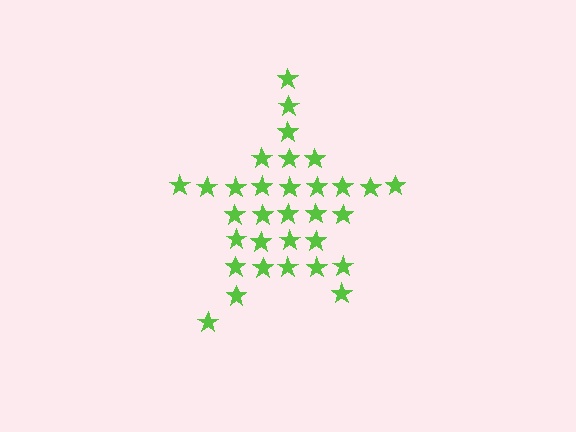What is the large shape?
The large shape is a star.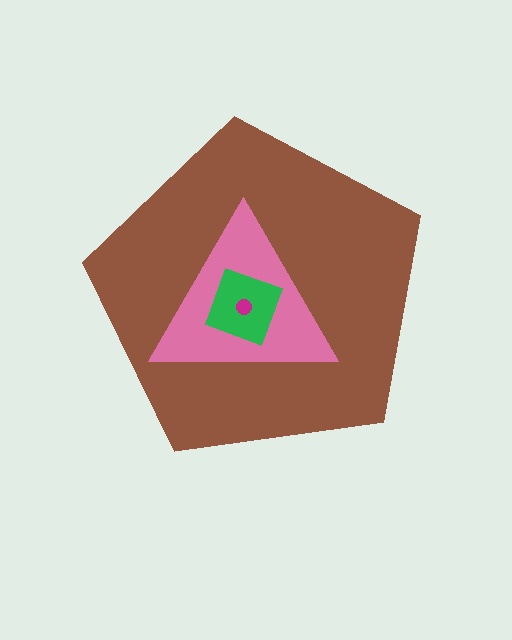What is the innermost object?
The magenta circle.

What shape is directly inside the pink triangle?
The green square.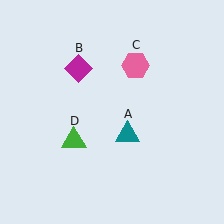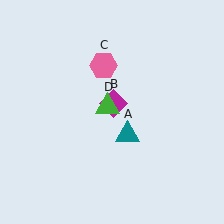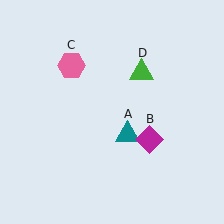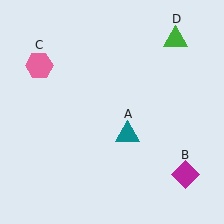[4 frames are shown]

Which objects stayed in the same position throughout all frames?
Teal triangle (object A) remained stationary.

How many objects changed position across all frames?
3 objects changed position: magenta diamond (object B), pink hexagon (object C), green triangle (object D).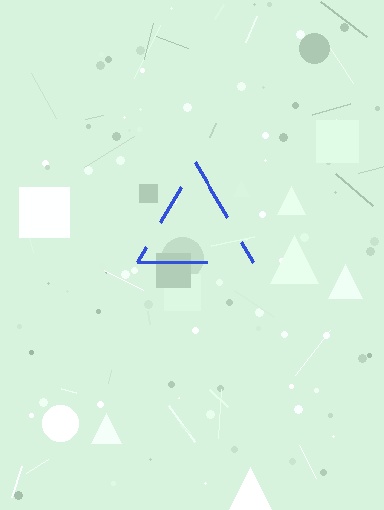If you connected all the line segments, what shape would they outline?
They would outline a triangle.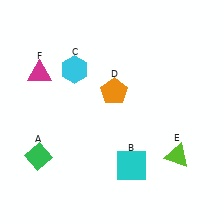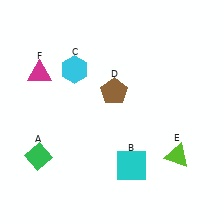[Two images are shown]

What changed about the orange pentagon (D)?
In Image 1, D is orange. In Image 2, it changed to brown.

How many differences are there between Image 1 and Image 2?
There is 1 difference between the two images.